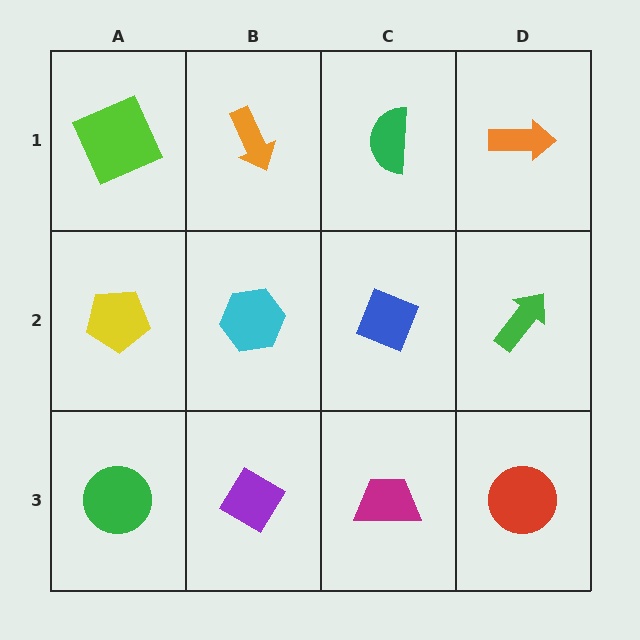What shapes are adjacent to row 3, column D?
A green arrow (row 2, column D), a magenta trapezoid (row 3, column C).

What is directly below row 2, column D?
A red circle.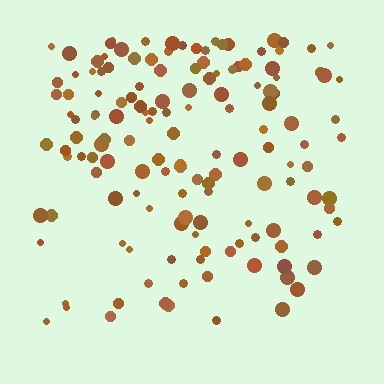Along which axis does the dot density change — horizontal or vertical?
Vertical.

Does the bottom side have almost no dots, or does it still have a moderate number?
Still a moderate number, just noticeably fewer than the top.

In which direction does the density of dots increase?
From bottom to top, with the top side densest.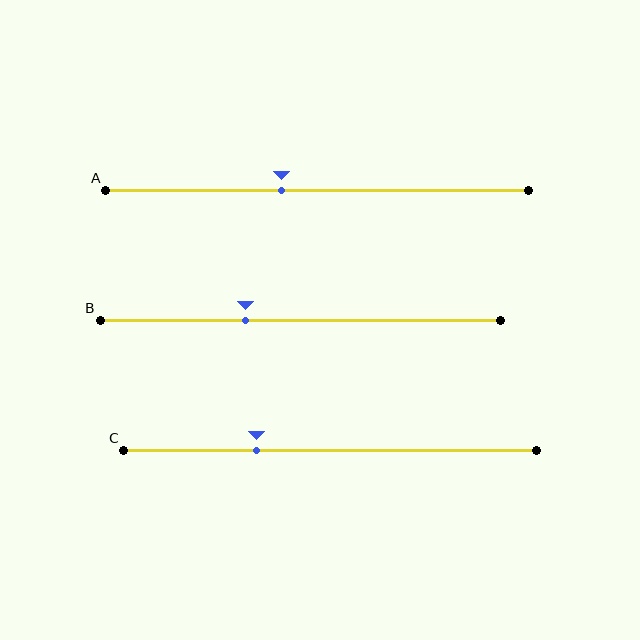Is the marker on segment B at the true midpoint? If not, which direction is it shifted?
No, the marker on segment B is shifted to the left by about 14% of the segment length.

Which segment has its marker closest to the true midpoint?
Segment A has its marker closest to the true midpoint.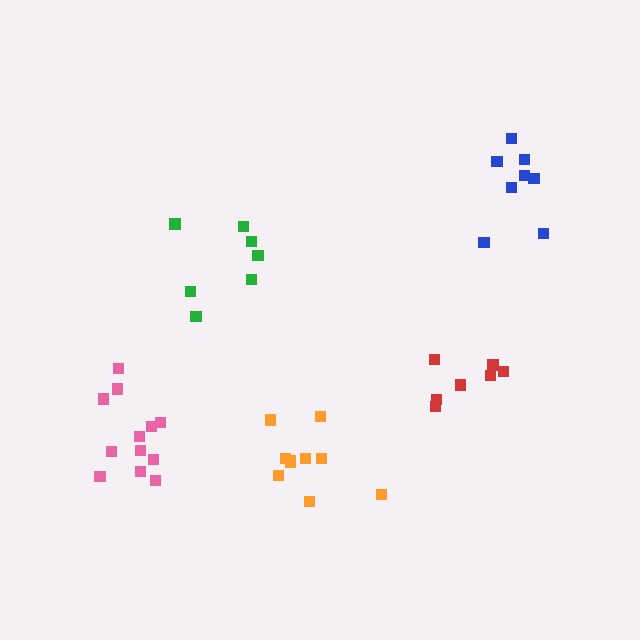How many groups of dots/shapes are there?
There are 5 groups.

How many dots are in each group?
Group 1: 7 dots, Group 2: 12 dots, Group 3: 8 dots, Group 4: 10 dots, Group 5: 7 dots (44 total).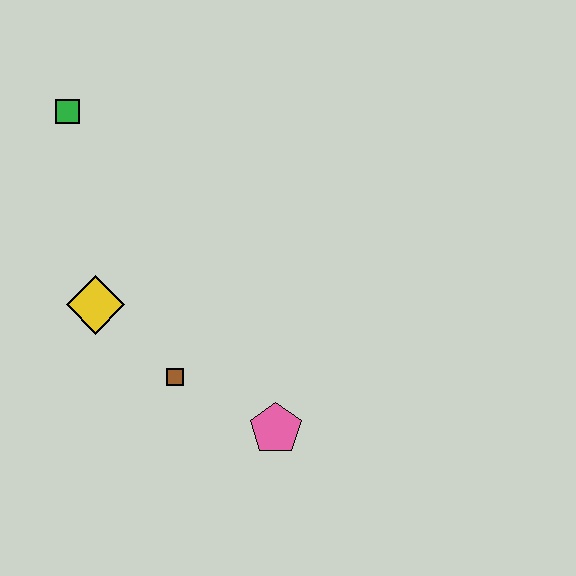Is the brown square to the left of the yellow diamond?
No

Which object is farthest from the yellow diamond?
The pink pentagon is farthest from the yellow diamond.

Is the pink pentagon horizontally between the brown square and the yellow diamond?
No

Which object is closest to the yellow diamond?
The brown square is closest to the yellow diamond.